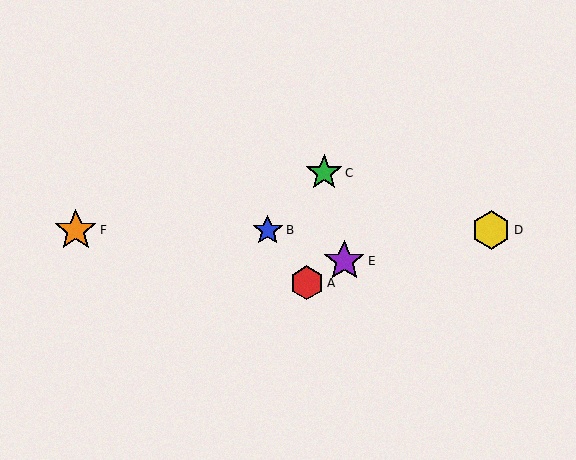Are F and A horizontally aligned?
No, F is at y≈230 and A is at y≈283.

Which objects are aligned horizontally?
Objects B, D, F are aligned horizontally.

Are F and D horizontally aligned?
Yes, both are at y≈230.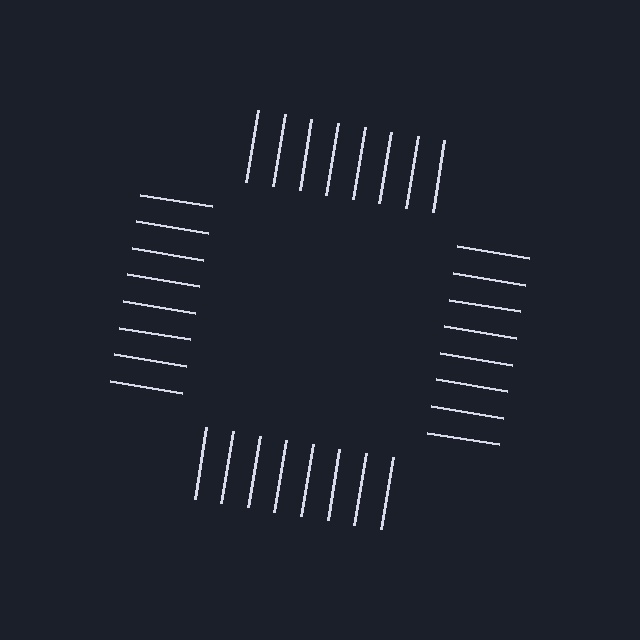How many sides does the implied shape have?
4 sides — the line-ends trace a square.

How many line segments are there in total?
32 — 8 along each of the 4 edges.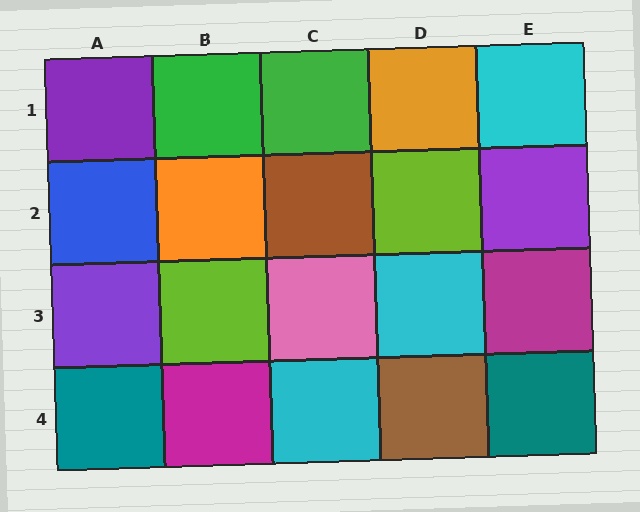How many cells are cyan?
3 cells are cyan.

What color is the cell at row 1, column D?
Orange.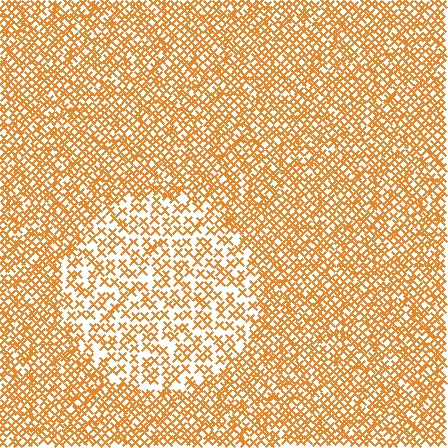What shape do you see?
I see a circle.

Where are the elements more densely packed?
The elements are more densely packed outside the circle boundary.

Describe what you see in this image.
The image contains small orange elements arranged at two different densities. A circle-shaped region is visible where the elements are less densely packed than the surrounding area.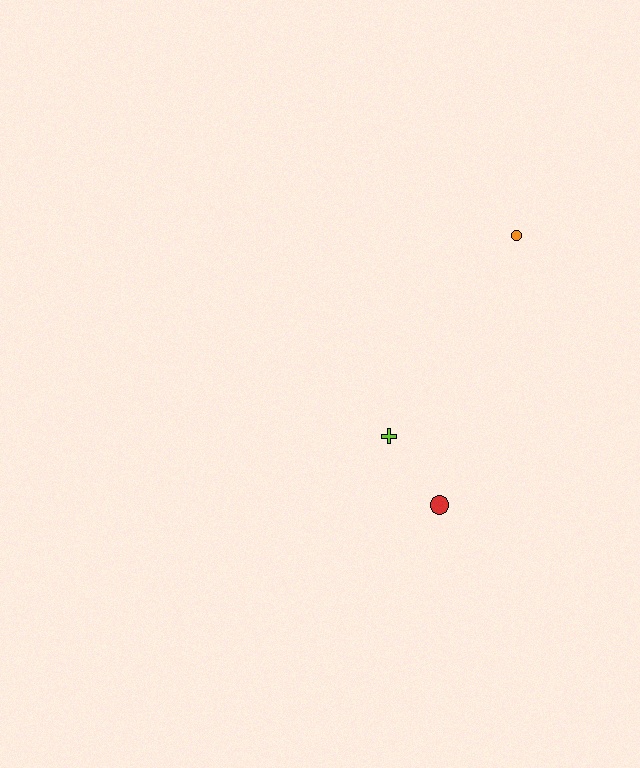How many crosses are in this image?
There is 1 cross.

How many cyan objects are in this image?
There are no cyan objects.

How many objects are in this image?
There are 3 objects.